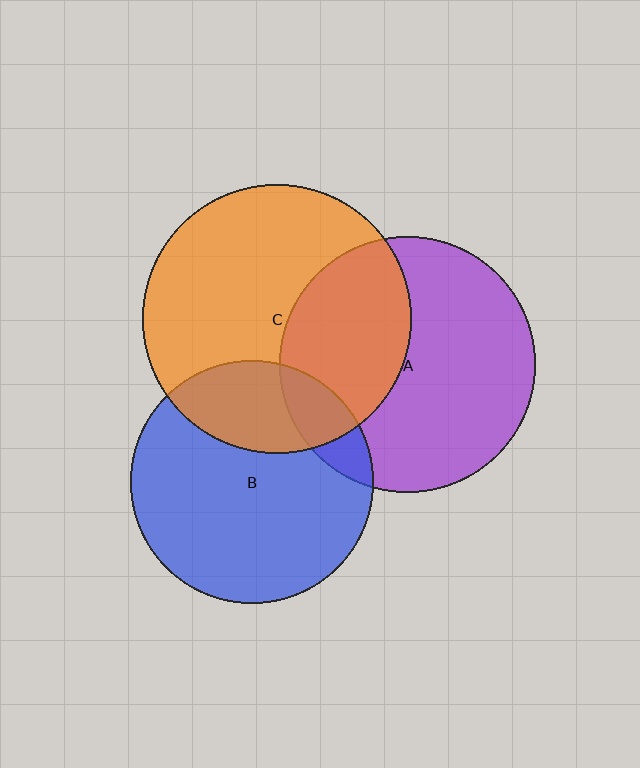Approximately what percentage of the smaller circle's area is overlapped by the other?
Approximately 10%.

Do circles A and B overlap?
Yes.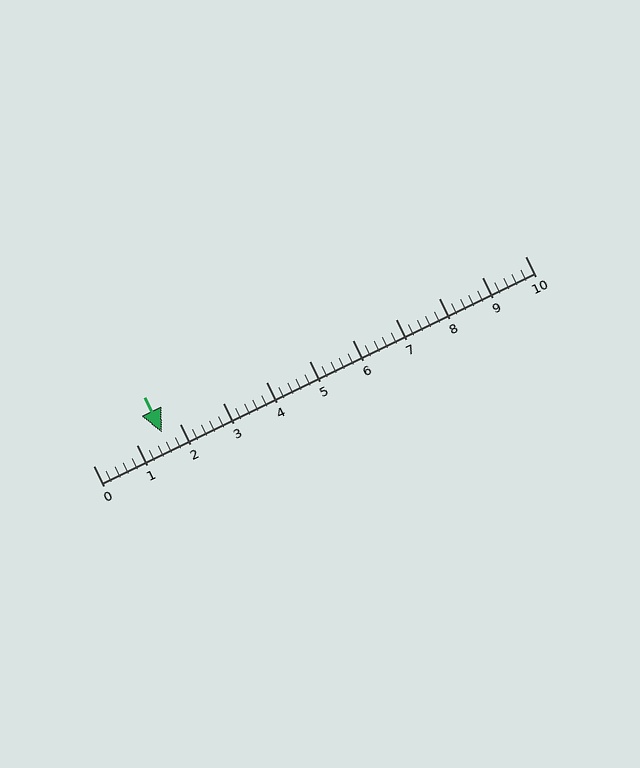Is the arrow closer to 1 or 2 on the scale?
The arrow is closer to 2.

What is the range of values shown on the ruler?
The ruler shows values from 0 to 10.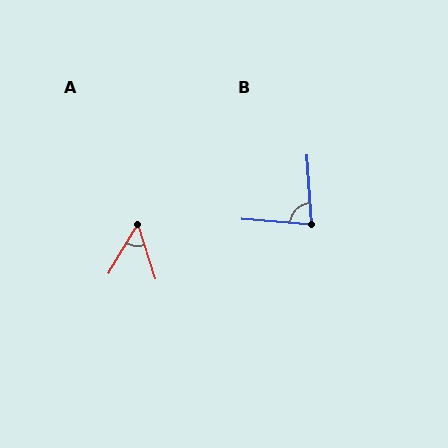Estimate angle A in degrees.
Approximately 48 degrees.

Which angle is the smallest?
A, at approximately 48 degrees.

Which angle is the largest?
B, at approximately 81 degrees.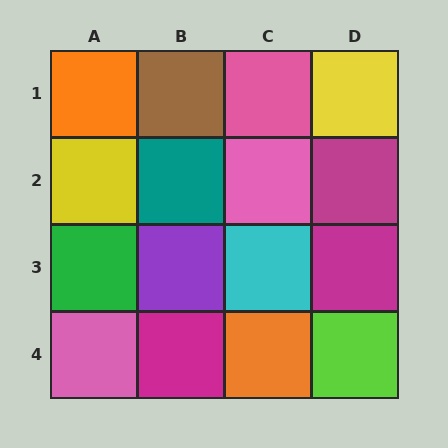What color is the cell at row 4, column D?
Lime.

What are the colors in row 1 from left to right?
Orange, brown, pink, yellow.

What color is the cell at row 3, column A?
Green.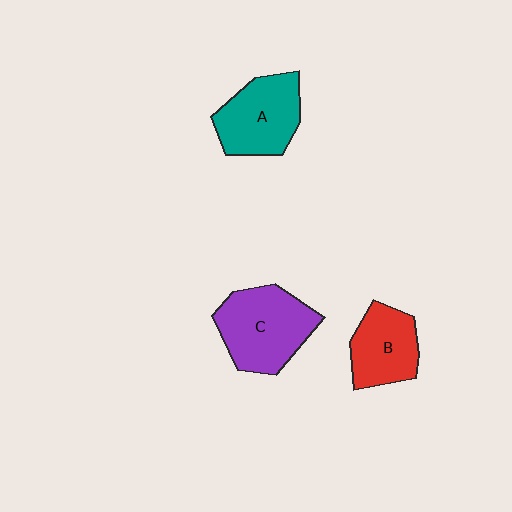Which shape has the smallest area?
Shape B (red).